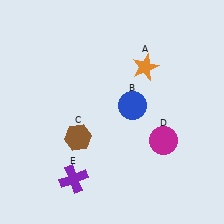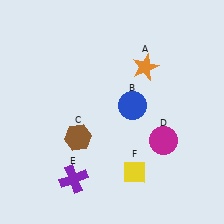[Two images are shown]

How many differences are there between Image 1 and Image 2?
There is 1 difference between the two images.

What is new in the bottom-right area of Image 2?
A yellow diamond (F) was added in the bottom-right area of Image 2.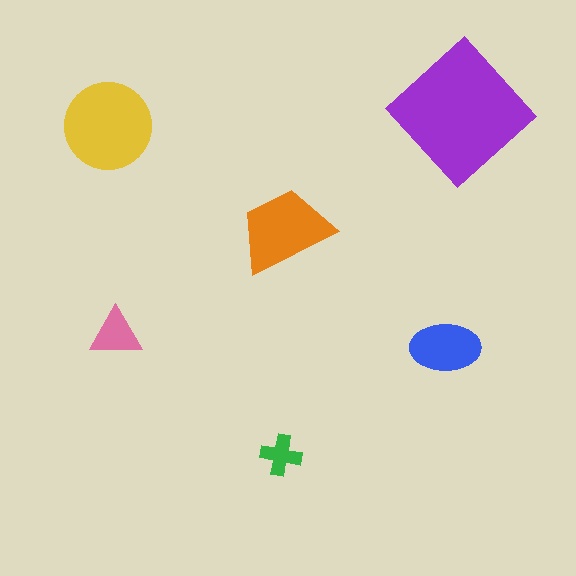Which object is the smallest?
The green cross.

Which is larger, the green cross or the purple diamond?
The purple diamond.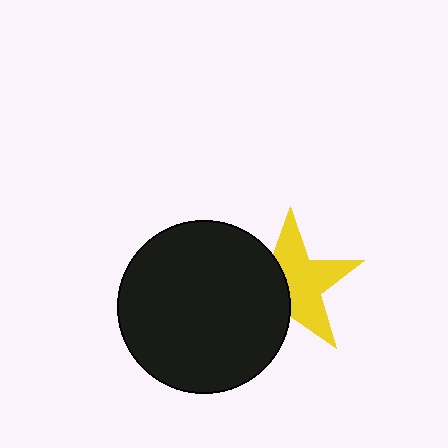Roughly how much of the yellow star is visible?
About half of it is visible (roughly 59%).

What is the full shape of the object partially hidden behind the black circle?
The partially hidden object is a yellow star.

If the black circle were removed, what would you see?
You would see the complete yellow star.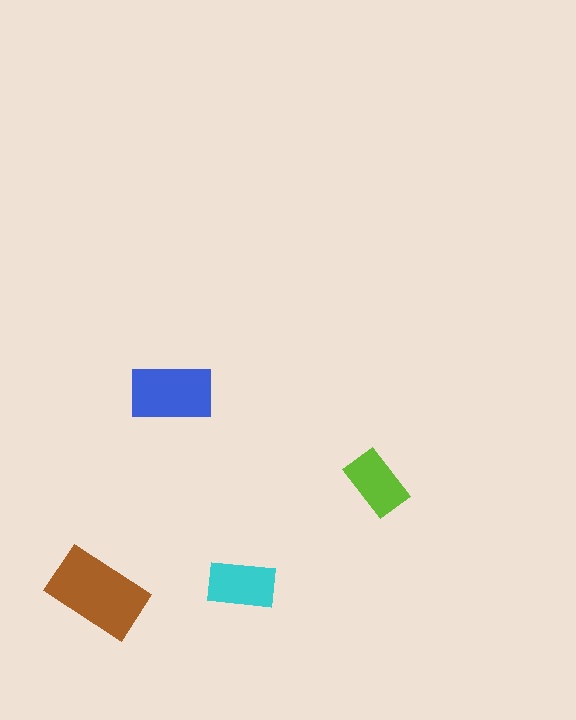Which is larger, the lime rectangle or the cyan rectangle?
The cyan one.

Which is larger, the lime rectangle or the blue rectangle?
The blue one.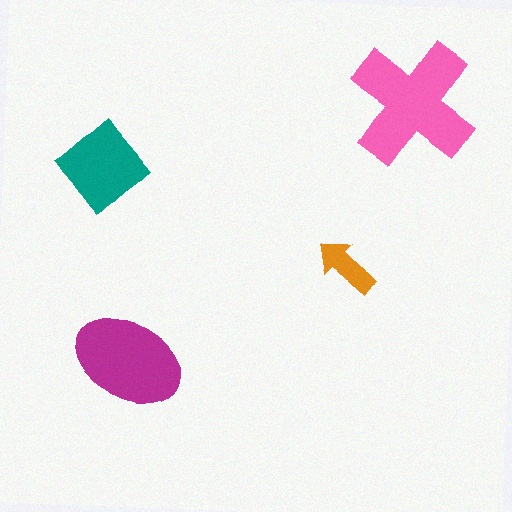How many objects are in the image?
There are 4 objects in the image.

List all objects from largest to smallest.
The pink cross, the magenta ellipse, the teal diamond, the orange arrow.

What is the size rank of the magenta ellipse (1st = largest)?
2nd.